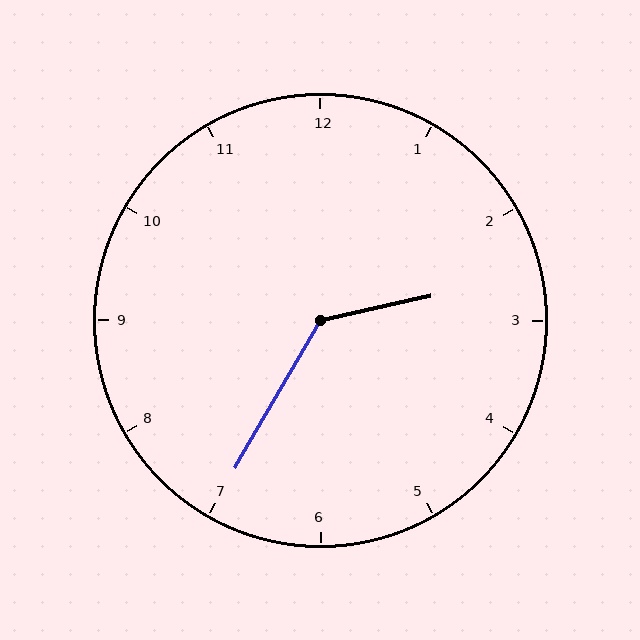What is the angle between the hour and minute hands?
Approximately 132 degrees.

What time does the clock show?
2:35.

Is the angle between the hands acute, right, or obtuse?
It is obtuse.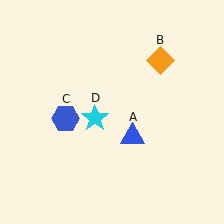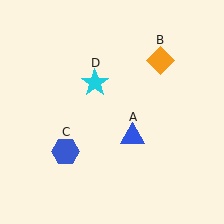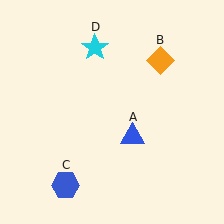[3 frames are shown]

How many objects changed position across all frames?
2 objects changed position: blue hexagon (object C), cyan star (object D).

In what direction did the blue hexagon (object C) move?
The blue hexagon (object C) moved down.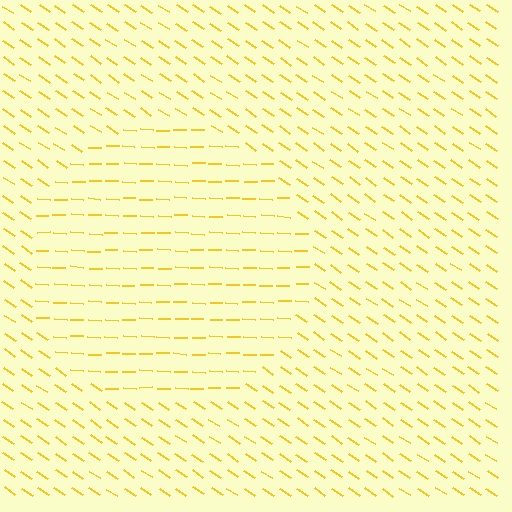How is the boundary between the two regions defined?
The boundary is defined purely by a change in line orientation (approximately 31 degrees difference). All lines are the same color and thickness.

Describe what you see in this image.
The image is filled with small yellow line segments. A circle region in the image has lines oriented differently from the surrounding lines, creating a visible texture boundary.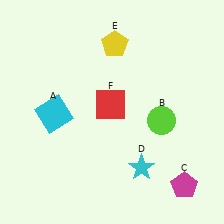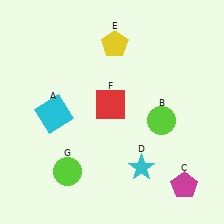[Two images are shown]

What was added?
A lime circle (G) was added in Image 2.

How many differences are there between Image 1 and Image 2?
There is 1 difference between the two images.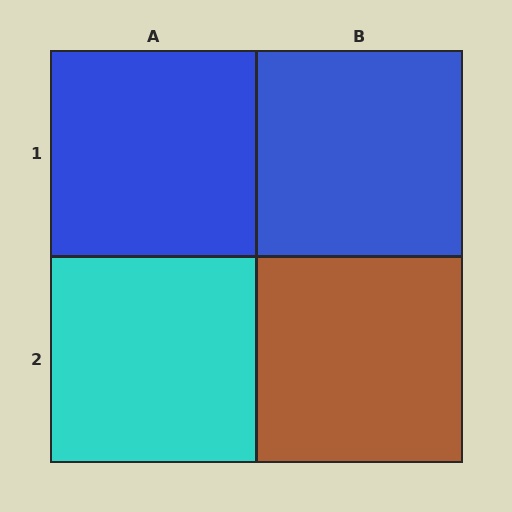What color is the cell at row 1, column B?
Blue.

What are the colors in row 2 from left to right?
Cyan, brown.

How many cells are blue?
2 cells are blue.